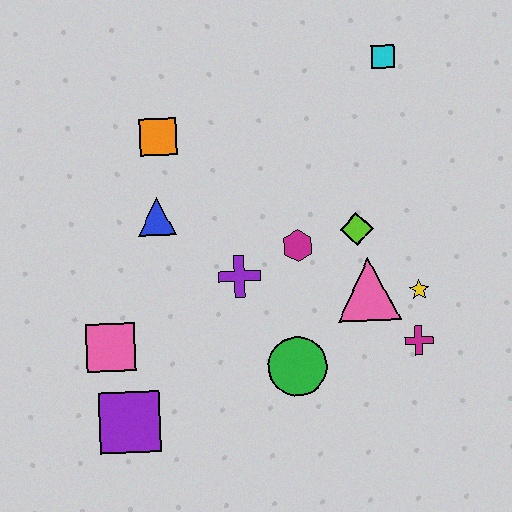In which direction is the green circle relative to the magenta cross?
The green circle is to the left of the magenta cross.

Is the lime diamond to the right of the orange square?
Yes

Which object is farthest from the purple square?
The cyan square is farthest from the purple square.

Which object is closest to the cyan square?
The lime diamond is closest to the cyan square.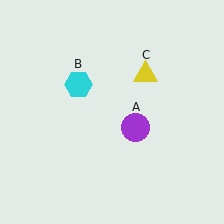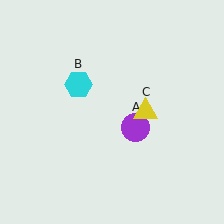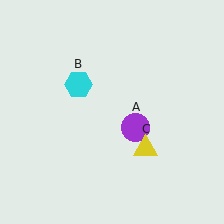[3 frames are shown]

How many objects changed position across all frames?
1 object changed position: yellow triangle (object C).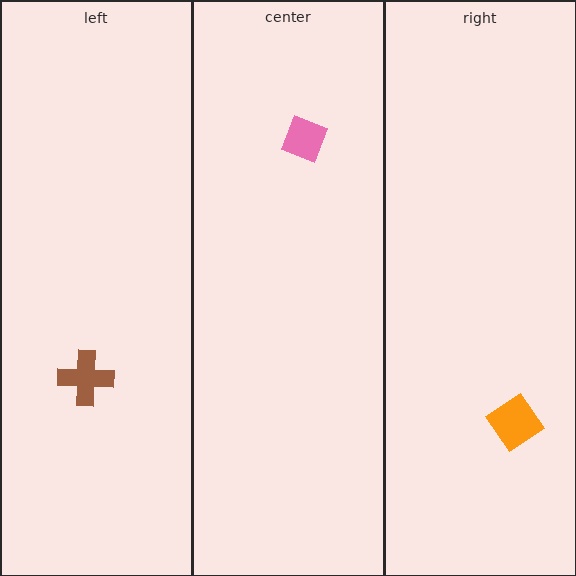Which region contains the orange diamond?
The right region.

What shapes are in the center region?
The pink diamond.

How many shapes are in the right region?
1.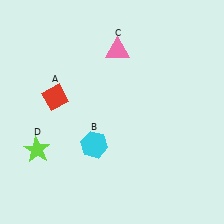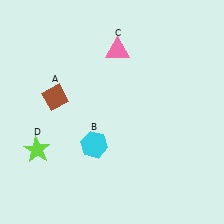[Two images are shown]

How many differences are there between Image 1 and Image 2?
There is 1 difference between the two images.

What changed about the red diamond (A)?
In Image 1, A is red. In Image 2, it changed to brown.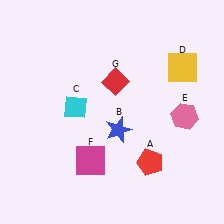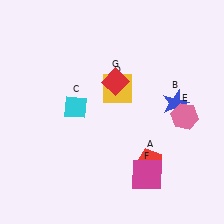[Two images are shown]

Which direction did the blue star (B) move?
The blue star (B) moved right.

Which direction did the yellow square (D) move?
The yellow square (D) moved left.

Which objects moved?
The objects that moved are: the blue star (B), the yellow square (D), the magenta square (F).